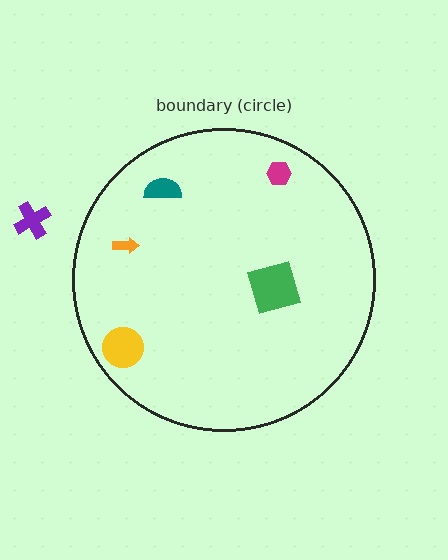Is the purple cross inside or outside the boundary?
Outside.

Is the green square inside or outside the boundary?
Inside.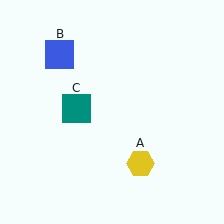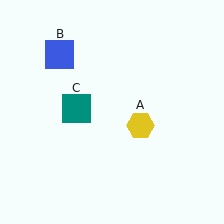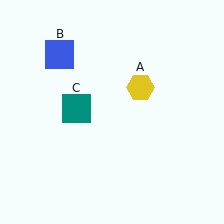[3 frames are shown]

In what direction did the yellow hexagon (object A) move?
The yellow hexagon (object A) moved up.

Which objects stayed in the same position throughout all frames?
Blue square (object B) and teal square (object C) remained stationary.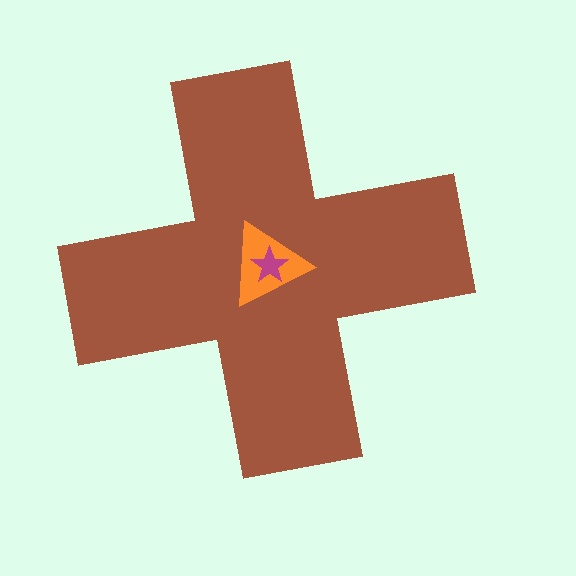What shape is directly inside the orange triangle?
The magenta star.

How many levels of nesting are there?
3.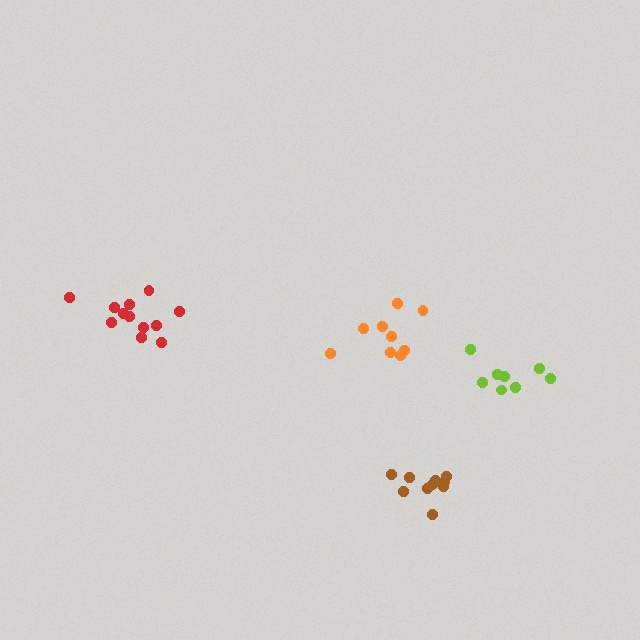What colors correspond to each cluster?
The clusters are colored: orange, brown, lime, red.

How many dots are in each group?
Group 1: 9 dots, Group 2: 10 dots, Group 3: 8 dots, Group 4: 12 dots (39 total).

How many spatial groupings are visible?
There are 4 spatial groupings.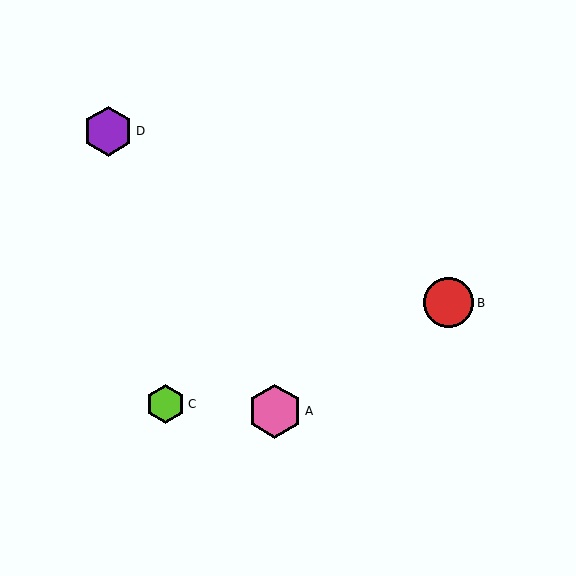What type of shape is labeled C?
Shape C is a lime hexagon.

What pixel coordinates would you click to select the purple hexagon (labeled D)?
Click at (108, 131) to select the purple hexagon D.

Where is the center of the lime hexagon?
The center of the lime hexagon is at (165, 404).